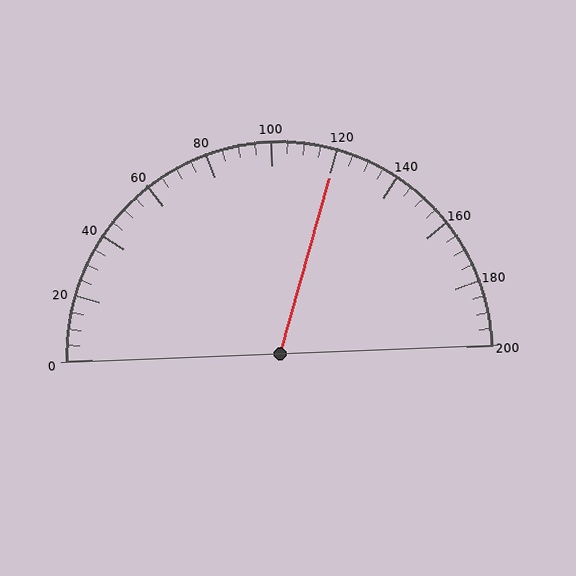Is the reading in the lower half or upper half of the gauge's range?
The reading is in the upper half of the range (0 to 200).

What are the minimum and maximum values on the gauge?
The gauge ranges from 0 to 200.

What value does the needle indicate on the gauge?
The needle indicates approximately 120.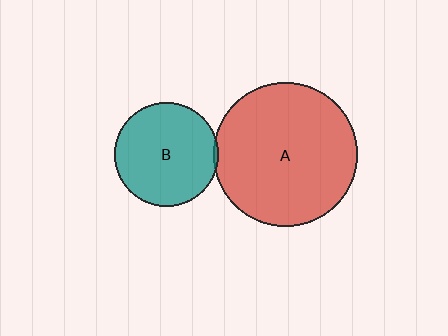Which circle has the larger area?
Circle A (red).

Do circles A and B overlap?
Yes.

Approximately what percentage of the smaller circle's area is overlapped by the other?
Approximately 5%.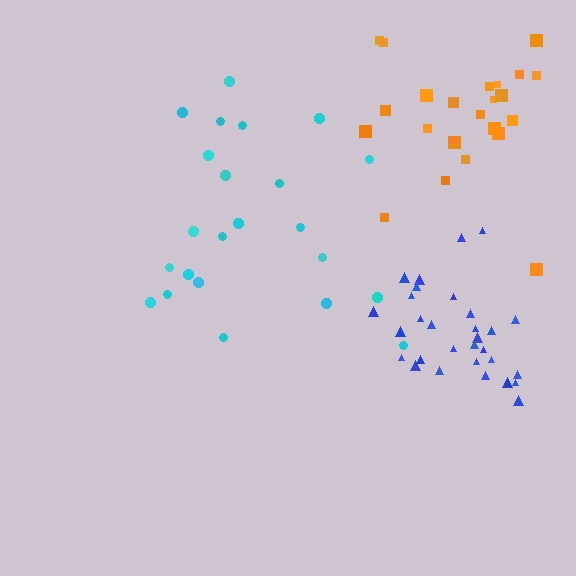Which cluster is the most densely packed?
Blue.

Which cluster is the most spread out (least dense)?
Cyan.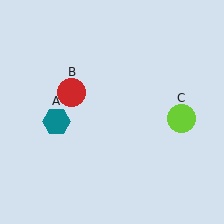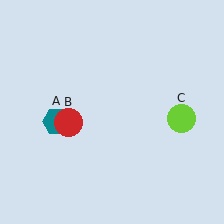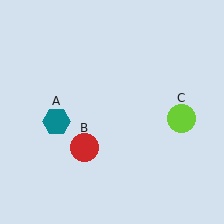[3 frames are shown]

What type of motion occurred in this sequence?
The red circle (object B) rotated counterclockwise around the center of the scene.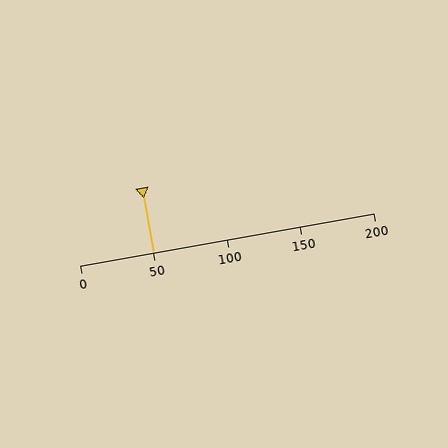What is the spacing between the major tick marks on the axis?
The major ticks are spaced 50 apart.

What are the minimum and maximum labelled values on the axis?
The axis runs from 0 to 200.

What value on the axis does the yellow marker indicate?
The marker indicates approximately 50.